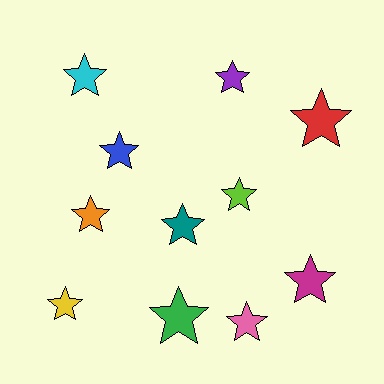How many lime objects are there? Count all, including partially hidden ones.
There is 1 lime object.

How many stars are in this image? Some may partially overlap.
There are 11 stars.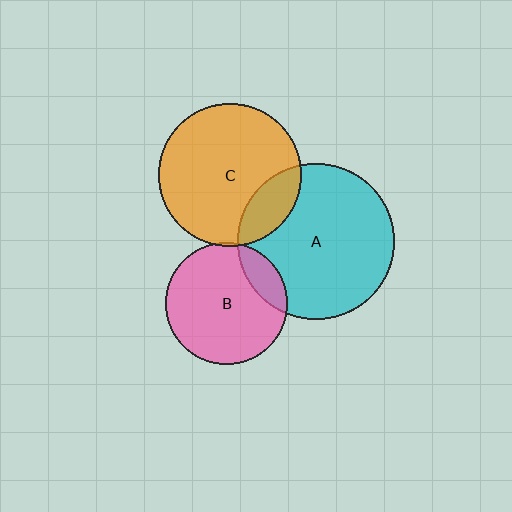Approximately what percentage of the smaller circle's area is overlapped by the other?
Approximately 20%.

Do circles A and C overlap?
Yes.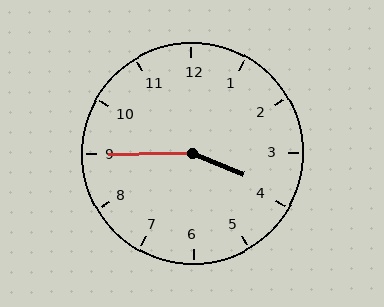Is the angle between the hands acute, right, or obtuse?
It is obtuse.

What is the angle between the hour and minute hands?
Approximately 158 degrees.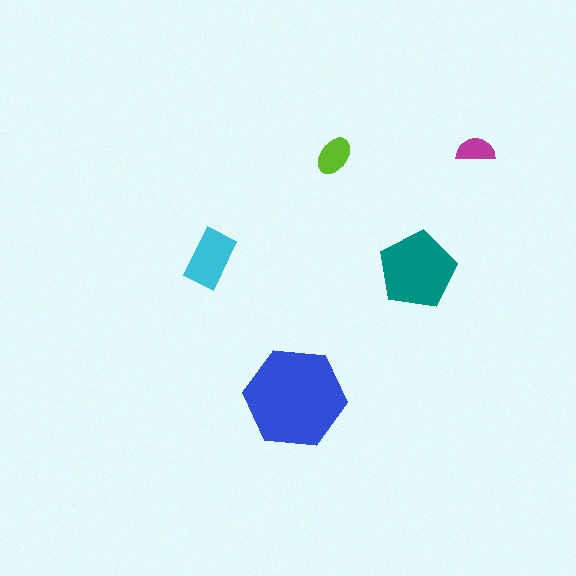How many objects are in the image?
There are 5 objects in the image.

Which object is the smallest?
The magenta semicircle.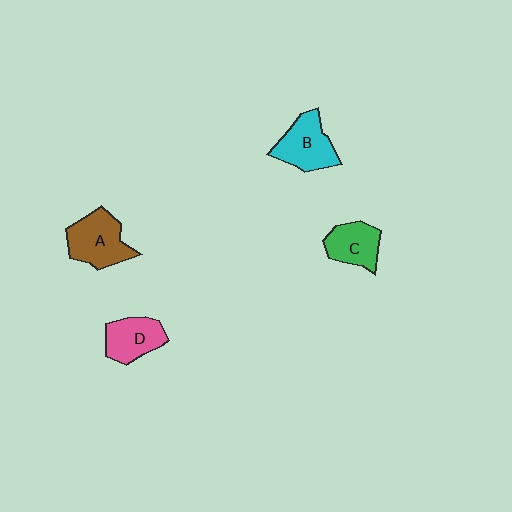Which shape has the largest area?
Shape A (brown).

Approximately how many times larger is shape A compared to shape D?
Approximately 1.3 times.